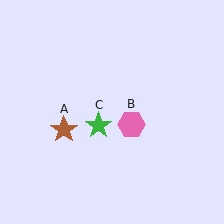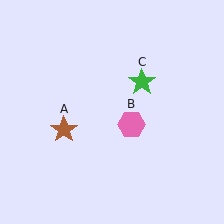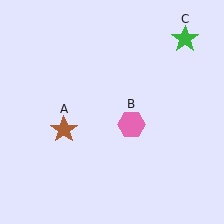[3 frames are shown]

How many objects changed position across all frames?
1 object changed position: green star (object C).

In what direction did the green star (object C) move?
The green star (object C) moved up and to the right.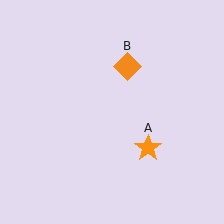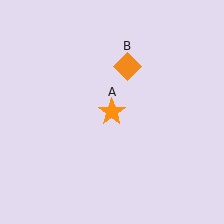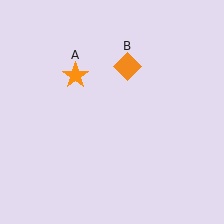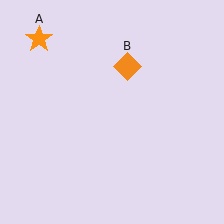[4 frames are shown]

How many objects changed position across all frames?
1 object changed position: orange star (object A).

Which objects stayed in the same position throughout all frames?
Orange diamond (object B) remained stationary.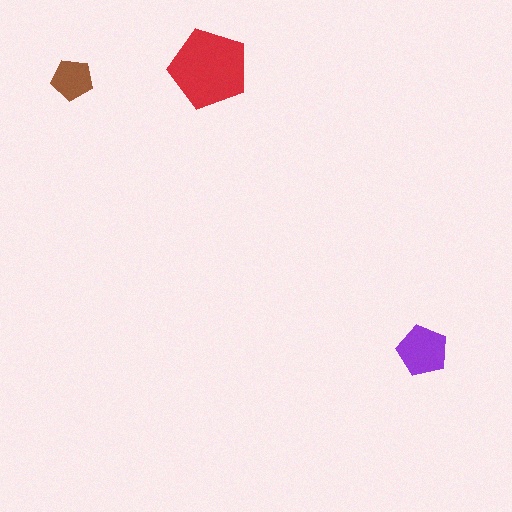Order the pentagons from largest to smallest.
the red one, the purple one, the brown one.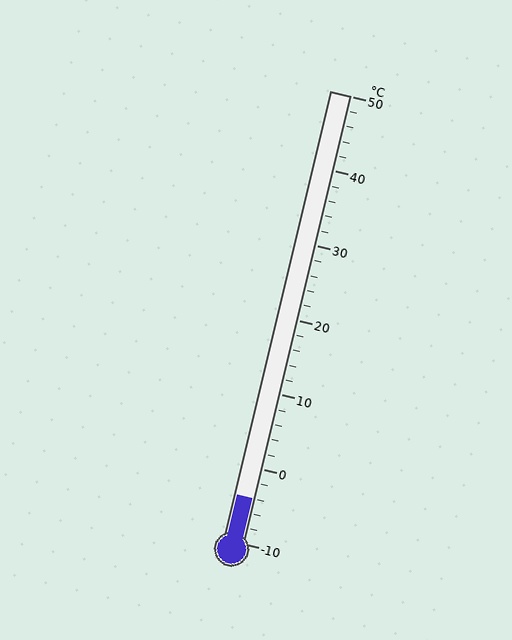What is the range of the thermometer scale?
The thermometer scale ranges from -10°C to 50°C.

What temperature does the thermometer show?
The thermometer shows approximately -4°C.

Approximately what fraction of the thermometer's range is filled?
The thermometer is filled to approximately 10% of its range.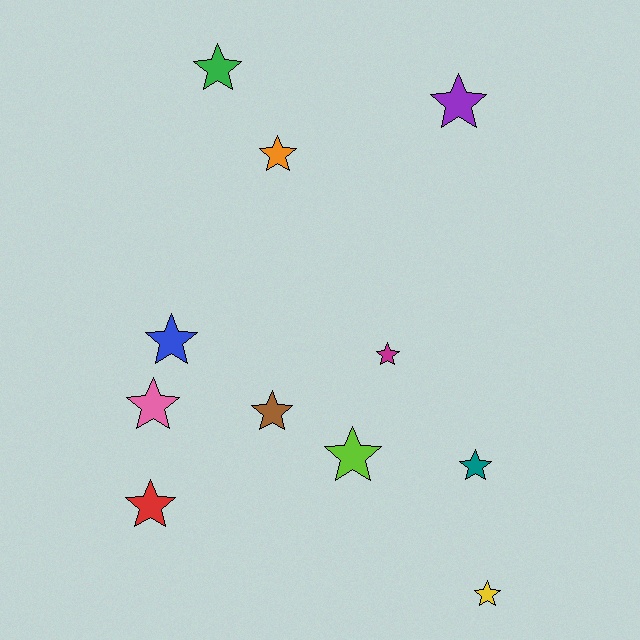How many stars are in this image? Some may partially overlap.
There are 11 stars.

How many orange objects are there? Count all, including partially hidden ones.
There is 1 orange object.